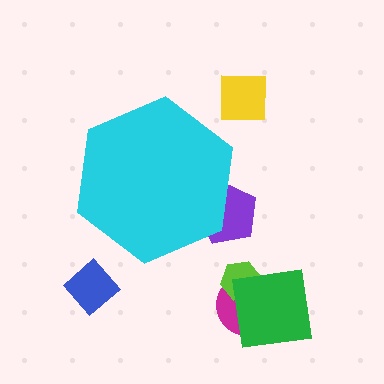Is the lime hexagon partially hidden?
No, the lime hexagon is fully visible.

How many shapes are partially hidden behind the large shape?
1 shape is partially hidden.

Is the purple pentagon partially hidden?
Yes, the purple pentagon is partially hidden behind the cyan hexagon.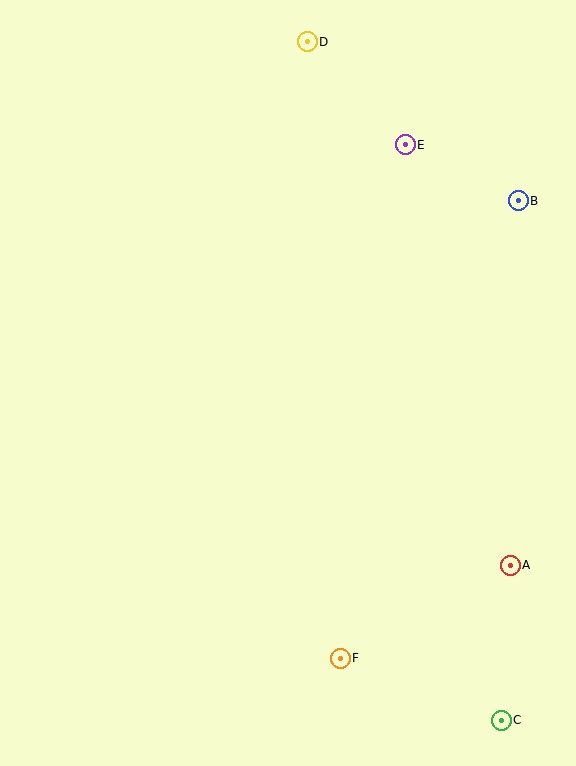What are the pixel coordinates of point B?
Point B is at (518, 201).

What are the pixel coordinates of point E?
Point E is at (405, 145).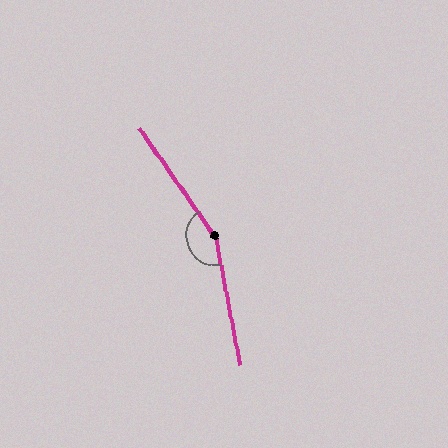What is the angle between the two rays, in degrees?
Approximately 155 degrees.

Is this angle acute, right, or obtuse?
It is obtuse.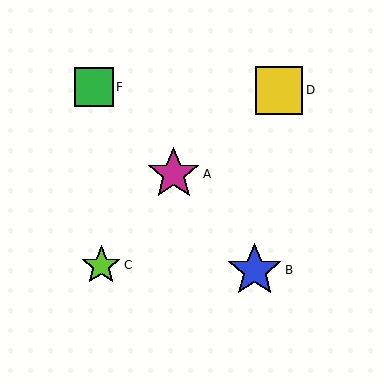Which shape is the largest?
The blue star (labeled B) is the largest.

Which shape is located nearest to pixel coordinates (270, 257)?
The blue star (labeled B) at (255, 270) is nearest to that location.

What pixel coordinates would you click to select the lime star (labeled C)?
Click at (101, 265) to select the lime star C.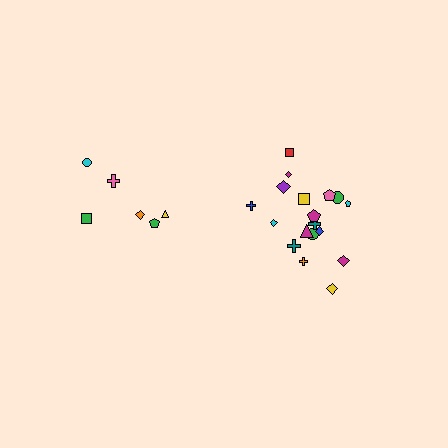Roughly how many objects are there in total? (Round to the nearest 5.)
Roughly 25 objects in total.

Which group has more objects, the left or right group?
The right group.